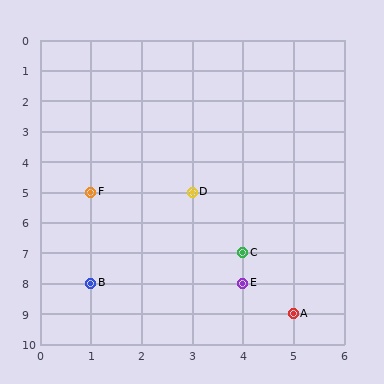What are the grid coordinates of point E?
Point E is at grid coordinates (4, 8).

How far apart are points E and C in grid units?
Points E and C are 1 row apart.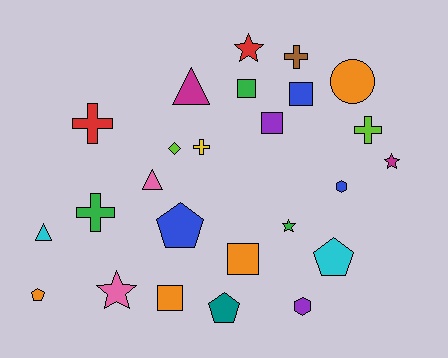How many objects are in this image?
There are 25 objects.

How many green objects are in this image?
There are 3 green objects.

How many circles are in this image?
There is 1 circle.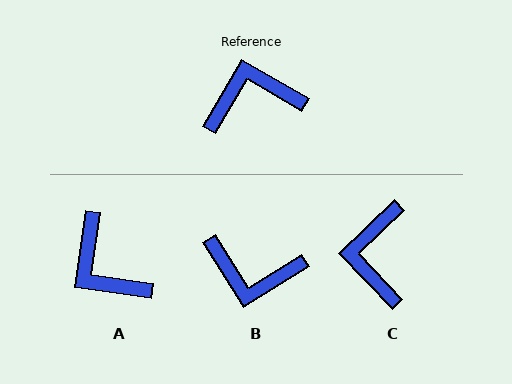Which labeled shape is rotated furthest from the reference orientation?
B, about 152 degrees away.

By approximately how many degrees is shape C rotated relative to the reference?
Approximately 74 degrees counter-clockwise.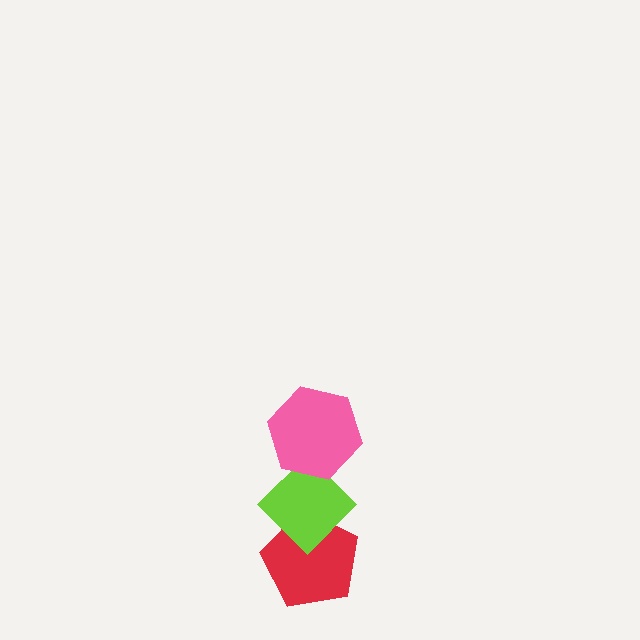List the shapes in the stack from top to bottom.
From top to bottom: the pink hexagon, the lime diamond, the red pentagon.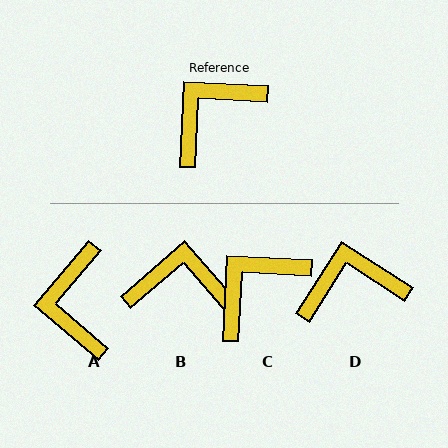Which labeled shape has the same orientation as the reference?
C.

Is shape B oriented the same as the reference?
No, it is off by about 46 degrees.